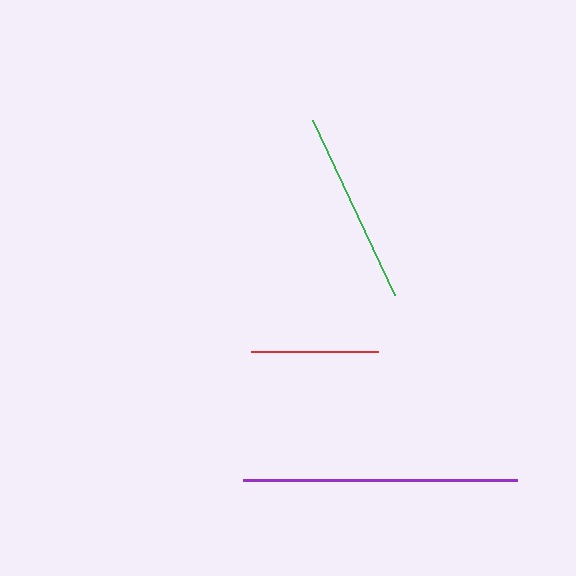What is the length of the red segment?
The red segment is approximately 128 pixels long.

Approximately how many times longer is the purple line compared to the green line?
The purple line is approximately 1.4 times the length of the green line.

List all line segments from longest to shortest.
From longest to shortest: purple, green, red.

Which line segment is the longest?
The purple line is the longest at approximately 274 pixels.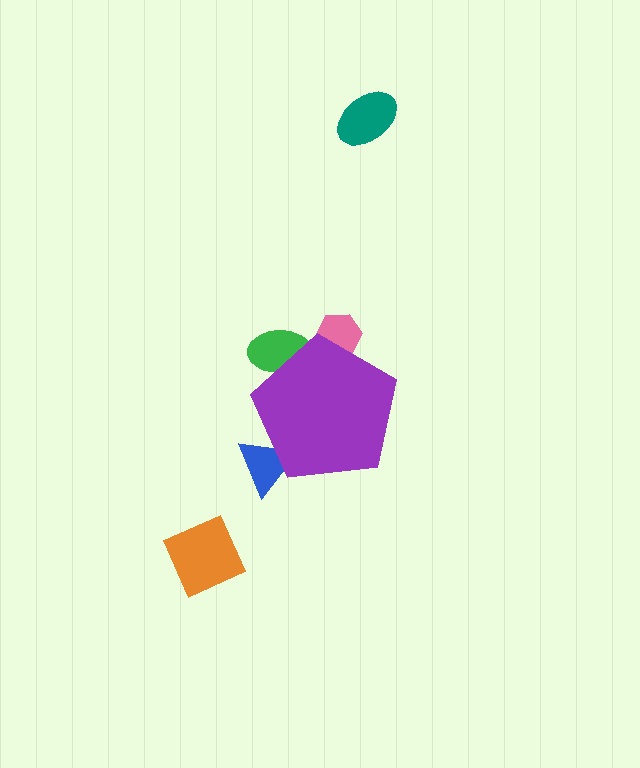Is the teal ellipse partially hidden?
No, the teal ellipse is fully visible.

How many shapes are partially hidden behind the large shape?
3 shapes are partially hidden.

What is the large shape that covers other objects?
A purple pentagon.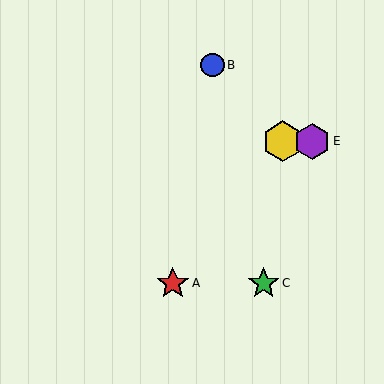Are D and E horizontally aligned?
Yes, both are at y≈141.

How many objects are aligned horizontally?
2 objects (D, E) are aligned horizontally.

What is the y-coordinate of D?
Object D is at y≈141.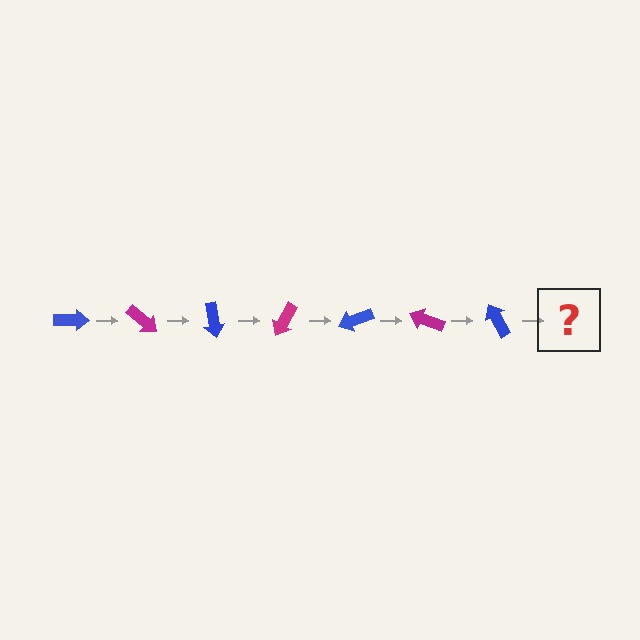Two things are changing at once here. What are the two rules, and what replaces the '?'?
The two rules are that it rotates 40 degrees each step and the color cycles through blue and magenta. The '?' should be a magenta arrow, rotated 280 degrees from the start.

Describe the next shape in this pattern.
It should be a magenta arrow, rotated 280 degrees from the start.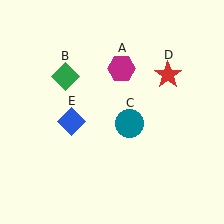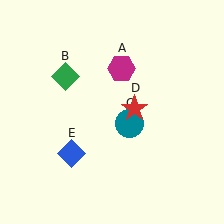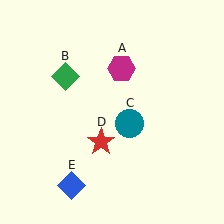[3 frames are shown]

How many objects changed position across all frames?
2 objects changed position: red star (object D), blue diamond (object E).